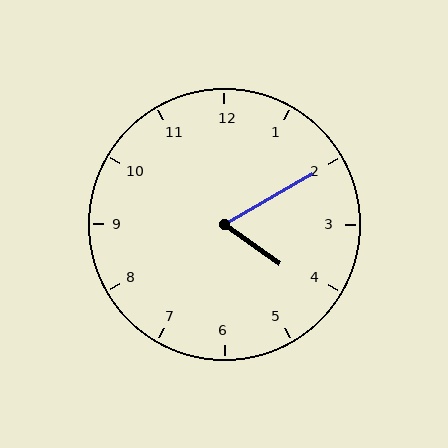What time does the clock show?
4:10.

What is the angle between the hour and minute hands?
Approximately 65 degrees.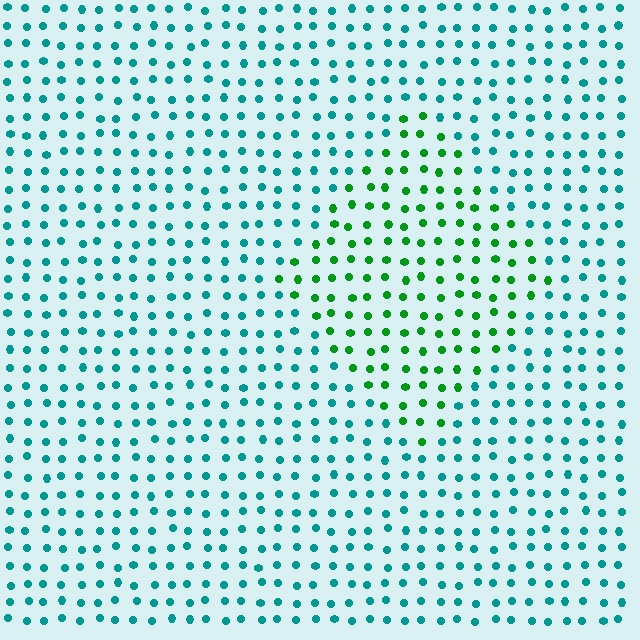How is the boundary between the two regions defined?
The boundary is defined purely by a slight shift in hue (about 49 degrees). Spacing, size, and orientation are identical on both sides.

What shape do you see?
I see a diamond.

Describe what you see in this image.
The image is filled with small teal elements in a uniform arrangement. A diamond-shaped region is visible where the elements are tinted to a slightly different hue, forming a subtle color boundary.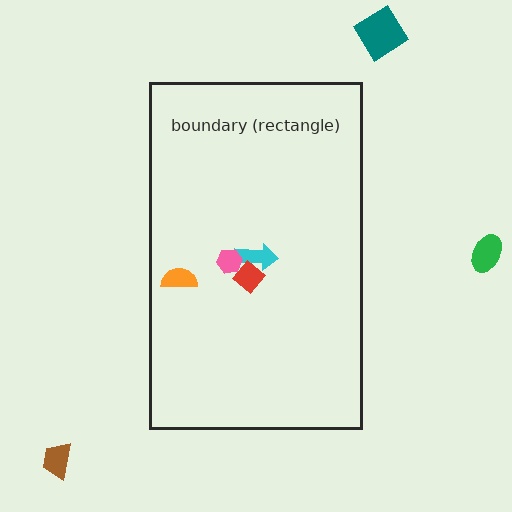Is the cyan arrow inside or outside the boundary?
Inside.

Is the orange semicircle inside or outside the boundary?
Inside.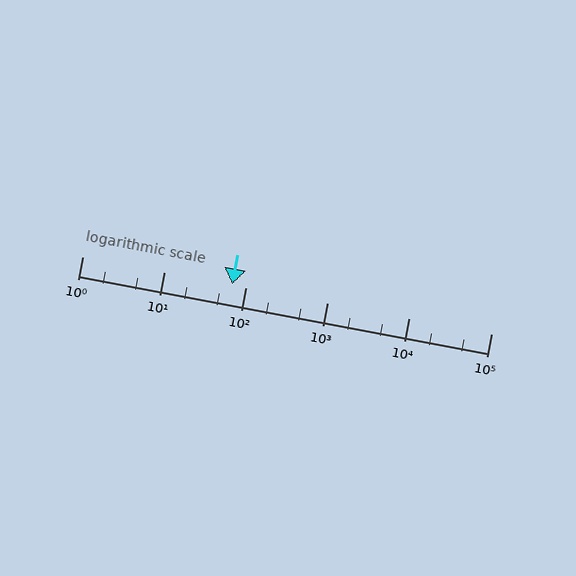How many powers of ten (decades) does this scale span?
The scale spans 5 decades, from 1 to 100000.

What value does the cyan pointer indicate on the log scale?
The pointer indicates approximately 68.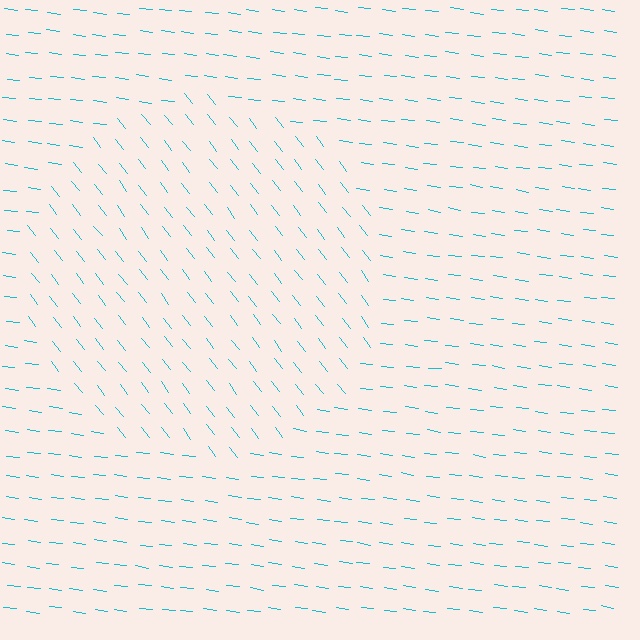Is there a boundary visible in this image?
Yes, there is a texture boundary formed by a change in line orientation.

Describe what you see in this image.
The image is filled with small cyan line segments. A circle region in the image has lines oriented differently from the surrounding lines, creating a visible texture boundary.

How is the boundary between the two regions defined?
The boundary is defined purely by a change in line orientation (approximately 45 degrees difference). All lines are the same color and thickness.